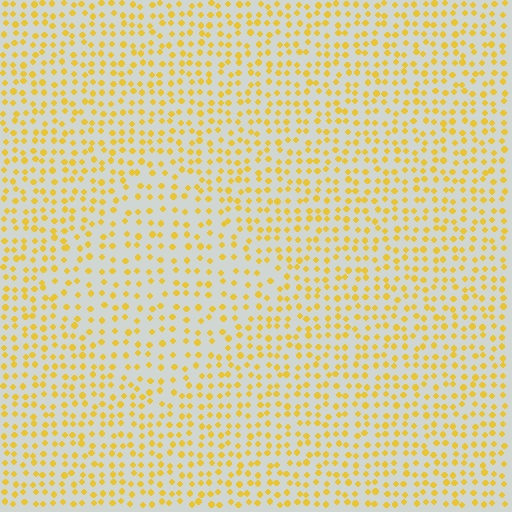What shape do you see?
I see a diamond.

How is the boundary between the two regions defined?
The boundary is defined by a change in element density (approximately 1.5x ratio). All elements are the same color, size, and shape.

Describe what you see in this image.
The image contains small yellow elements arranged at two different densities. A diamond-shaped region is visible where the elements are less densely packed than the surrounding area.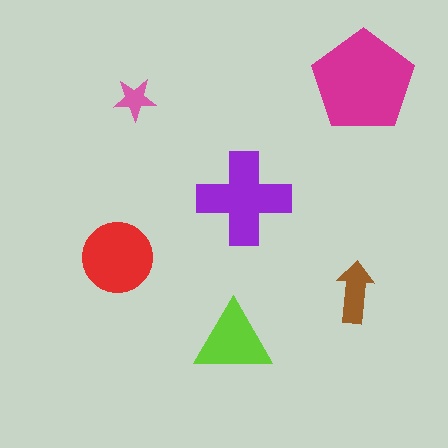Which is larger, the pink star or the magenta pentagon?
The magenta pentagon.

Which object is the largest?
The magenta pentagon.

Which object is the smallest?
The pink star.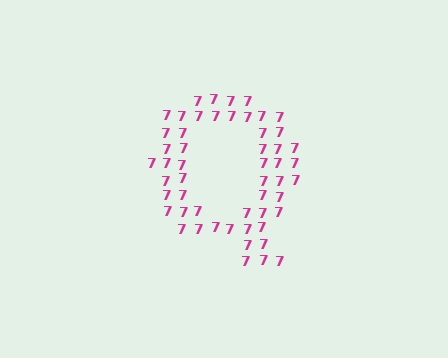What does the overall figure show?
The overall figure shows the letter Q.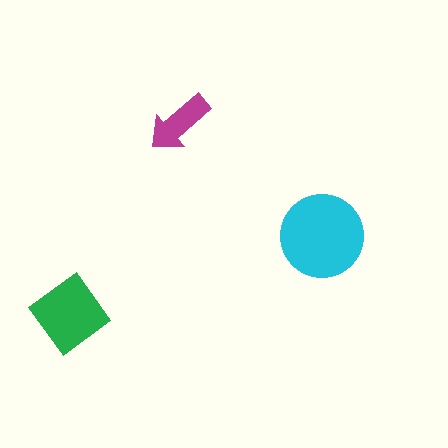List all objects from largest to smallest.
The cyan circle, the green diamond, the magenta arrow.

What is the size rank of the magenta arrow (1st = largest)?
3rd.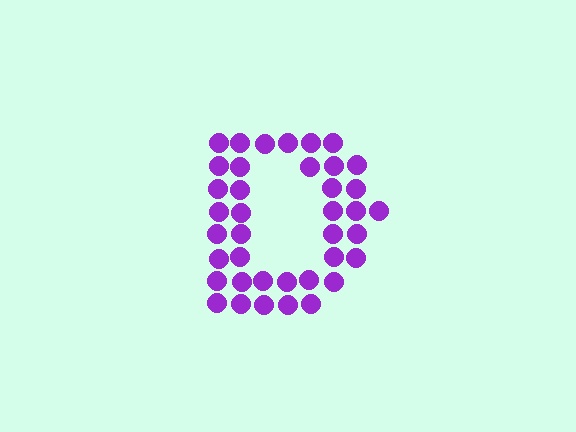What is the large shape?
The large shape is the letter D.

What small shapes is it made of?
It is made of small circles.